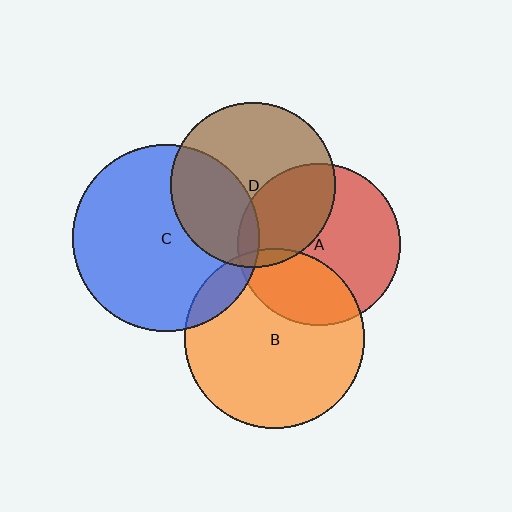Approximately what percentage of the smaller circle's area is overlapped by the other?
Approximately 5%.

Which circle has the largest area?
Circle C (blue).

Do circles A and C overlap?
Yes.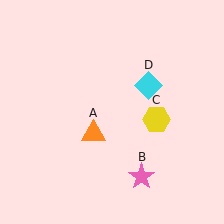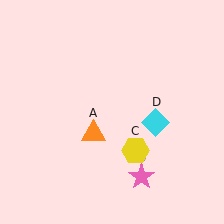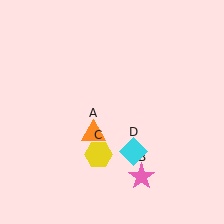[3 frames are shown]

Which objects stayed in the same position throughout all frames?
Orange triangle (object A) and pink star (object B) remained stationary.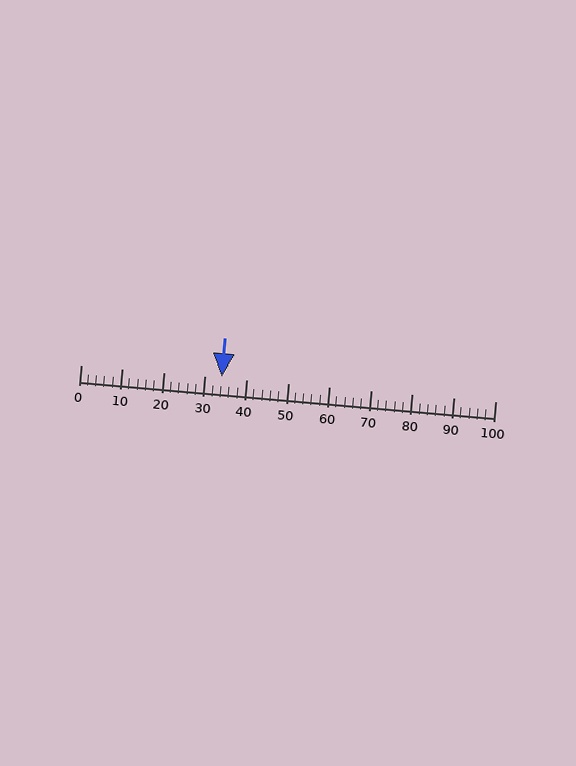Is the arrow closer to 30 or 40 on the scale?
The arrow is closer to 30.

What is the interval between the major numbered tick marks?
The major tick marks are spaced 10 units apart.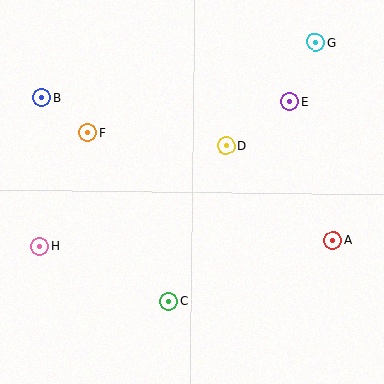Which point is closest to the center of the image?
Point D at (226, 146) is closest to the center.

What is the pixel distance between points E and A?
The distance between E and A is 145 pixels.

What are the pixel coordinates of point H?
Point H is at (40, 246).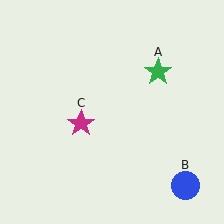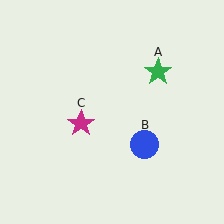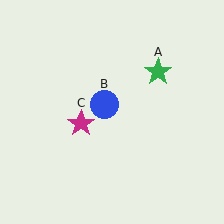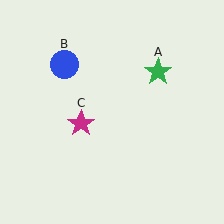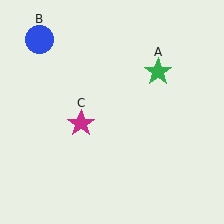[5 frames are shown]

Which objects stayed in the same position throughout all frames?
Green star (object A) and magenta star (object C) remained stationary.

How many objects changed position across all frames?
1 object changed position: blue circle (object B).